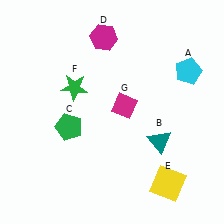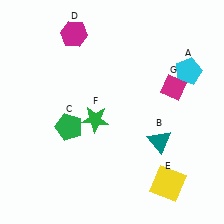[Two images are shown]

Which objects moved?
The objects that moved are: the magenta hexagon (D), the green star (F), the magenta diamond (G).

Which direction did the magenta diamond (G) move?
The magenta diamond (G) moved right.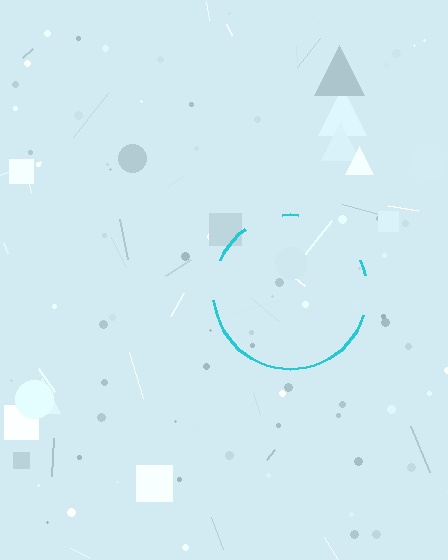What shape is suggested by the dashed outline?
The dashed outline suggests a circle.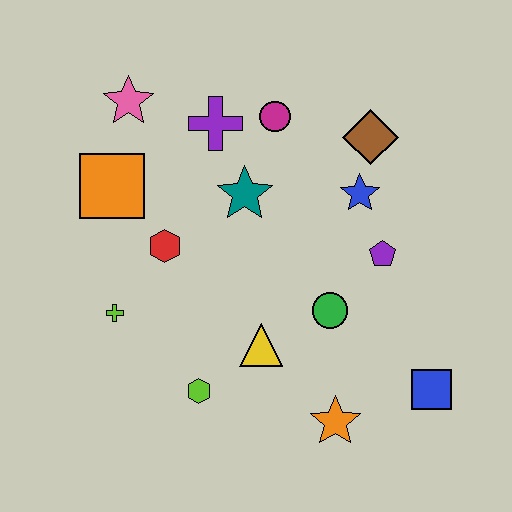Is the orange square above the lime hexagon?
Yes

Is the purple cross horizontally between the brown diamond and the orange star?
No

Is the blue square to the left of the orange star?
No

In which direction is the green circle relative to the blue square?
The green circle is to the left of the blue square.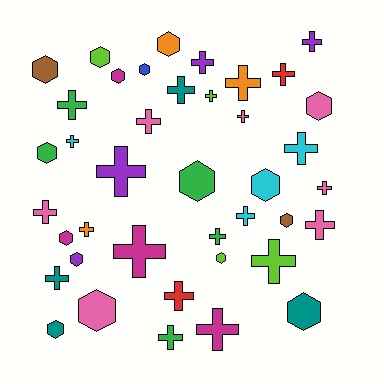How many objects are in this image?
There are 40 objects.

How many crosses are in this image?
There are 24 crosses.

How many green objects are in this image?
There are 5 green objects.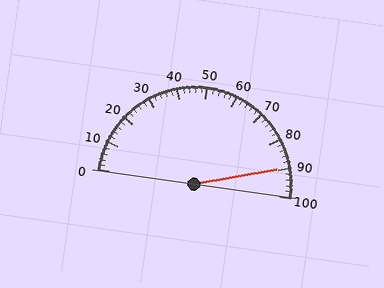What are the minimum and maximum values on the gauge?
The gauge ranges from 0 to 100.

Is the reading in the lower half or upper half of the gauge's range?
The reading is in the upper half of the range (0 to 100).